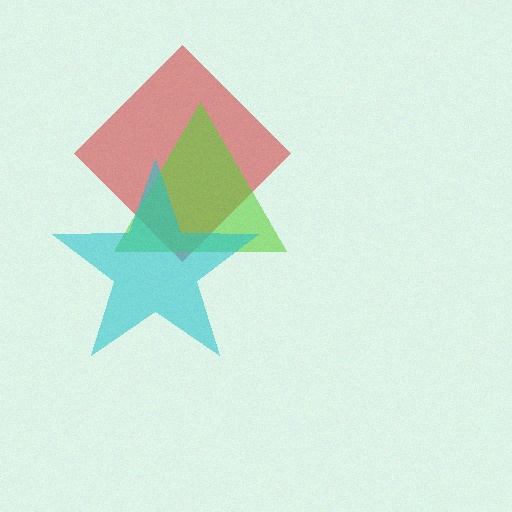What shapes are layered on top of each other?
The layered shapes are: a red diamond, a lime triangle, a cyan star.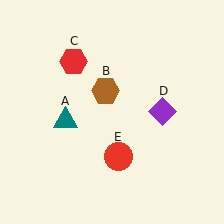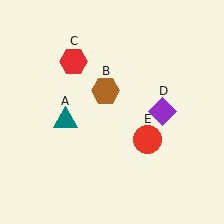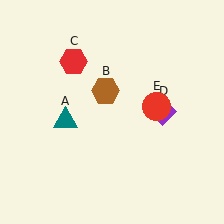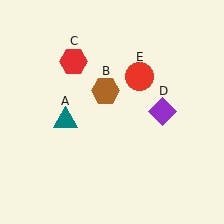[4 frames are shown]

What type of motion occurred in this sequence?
The red circle (object E) rotated counterclockwise around the center of the scene.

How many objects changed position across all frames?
1 object changed position: red circle (object E).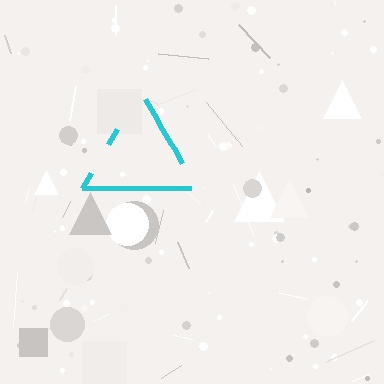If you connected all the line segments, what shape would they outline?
They would outline a triangle.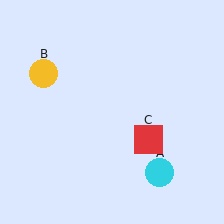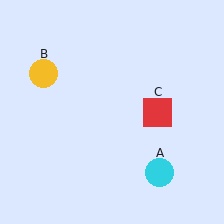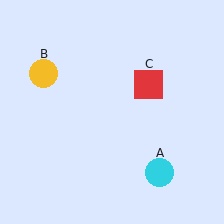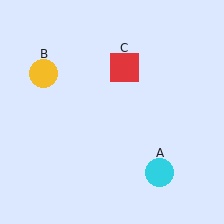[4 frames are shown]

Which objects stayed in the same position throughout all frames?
Cyan circle (object A) and yellow circle (object B) remained stationary.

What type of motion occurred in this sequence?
The red square (object C) rotated counterclockwise around the center of the scene.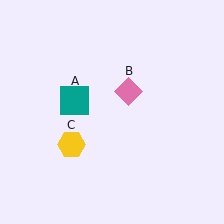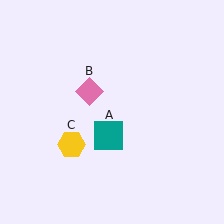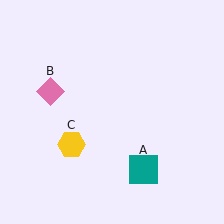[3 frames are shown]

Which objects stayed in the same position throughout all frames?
Yellow hexagon (object C) remained stationary.